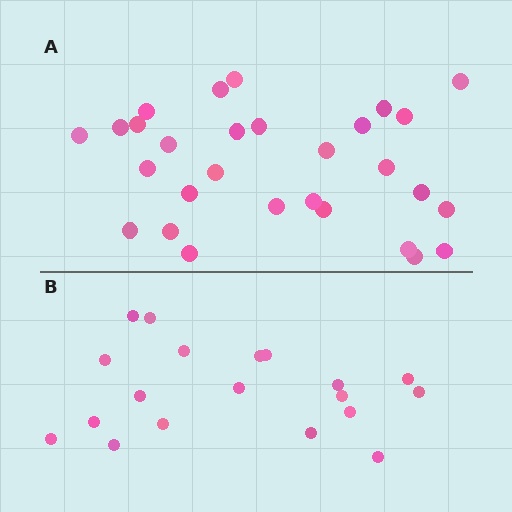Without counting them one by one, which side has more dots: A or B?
Region A (the top region) has more dots.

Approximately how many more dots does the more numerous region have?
Region A has roughly 10 or so more dots than region B.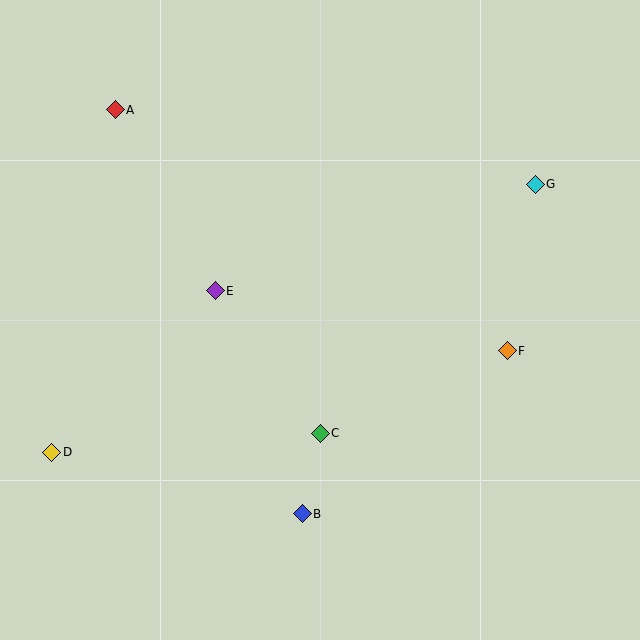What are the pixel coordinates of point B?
Point B is at (302, 514).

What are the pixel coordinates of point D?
Point D is at (52, 452).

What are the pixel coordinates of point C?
Point C is at (320, 433).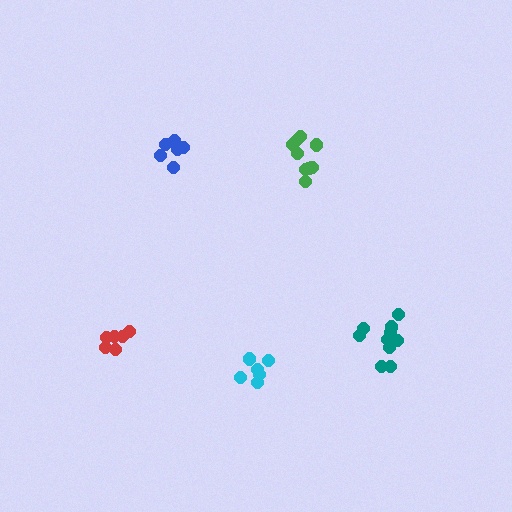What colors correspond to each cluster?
The clusters are colored: teal, red, blue, green, cyan.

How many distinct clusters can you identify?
There are 5 distinct clusters.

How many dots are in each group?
Group 1: 10 dots, Group 2: 6 dots, Group 3: 7 dots, Group 4: 9 dots, Group 5: 6 dots (38 total).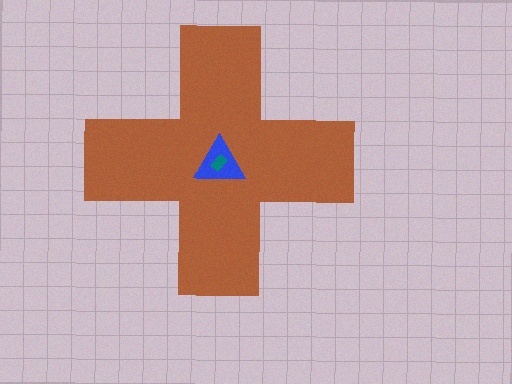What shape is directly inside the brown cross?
The blue triangle.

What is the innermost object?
The teal rectangle.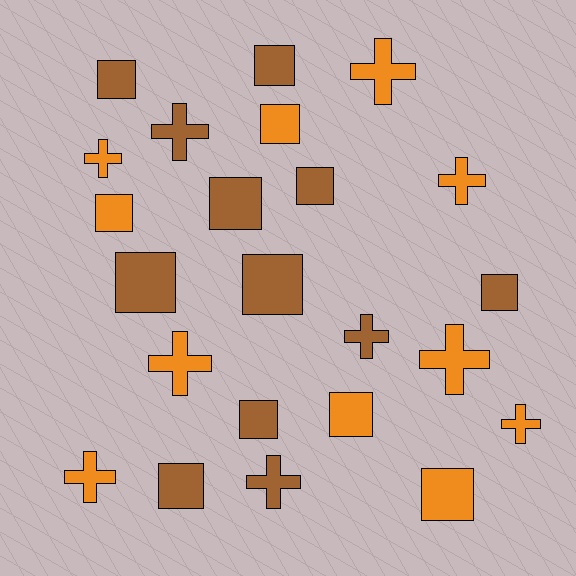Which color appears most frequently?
Brown, with 12 objects.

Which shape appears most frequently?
Square, with 13 objects.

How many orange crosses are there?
There are 7 orange crosses.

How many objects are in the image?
There are 23 objects.